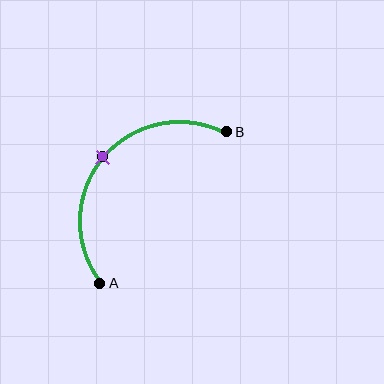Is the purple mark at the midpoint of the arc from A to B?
Yes. The purple mark lies on the arc at equal arc-length from both A and B — it is the arc midpoint.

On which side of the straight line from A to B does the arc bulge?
The arc bulges above and to the left of the straight line connecting A and B.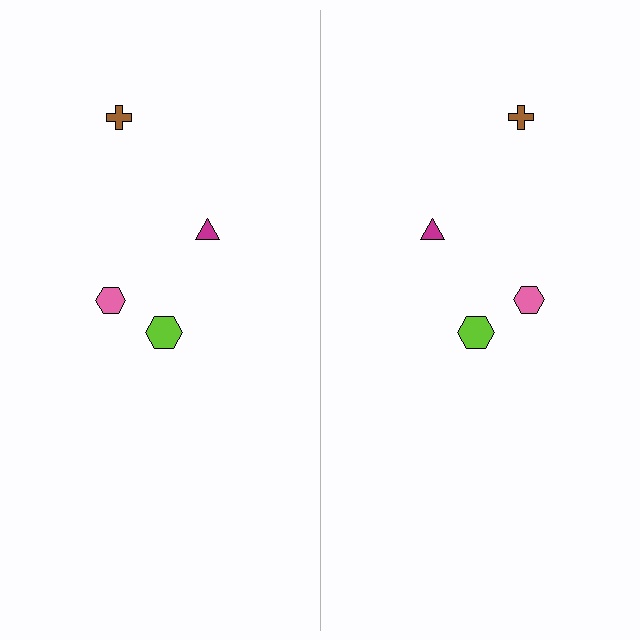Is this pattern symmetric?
Yes, this pattern has bilateral (reflection) symmetry.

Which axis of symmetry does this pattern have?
The pattern has a vertical axis of symmetry running through the center of the image.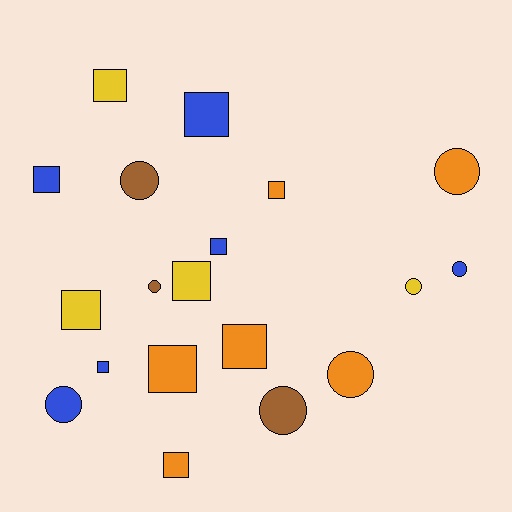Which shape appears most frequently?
Square, with 11 objects.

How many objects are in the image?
There are 19 objects.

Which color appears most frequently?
Blue, with 6 objects.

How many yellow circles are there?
There is 1 yellow circle.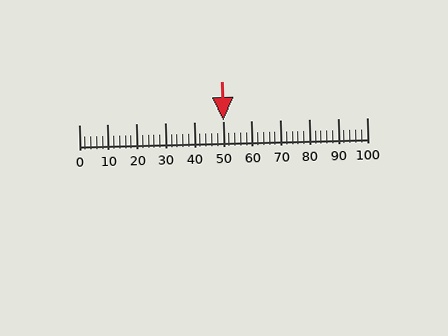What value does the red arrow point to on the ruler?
The red arrow points to approximately 50.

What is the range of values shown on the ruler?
The ruler shows values from 0 to 100.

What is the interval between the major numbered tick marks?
The major tick marks are spaced 10 units apart.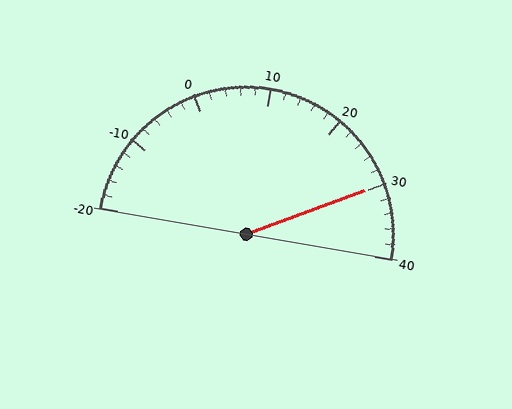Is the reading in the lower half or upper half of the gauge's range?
The reading is in the upper half of the range (-20 to 40).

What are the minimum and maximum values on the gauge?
The gauge ranges from -20 to 40.